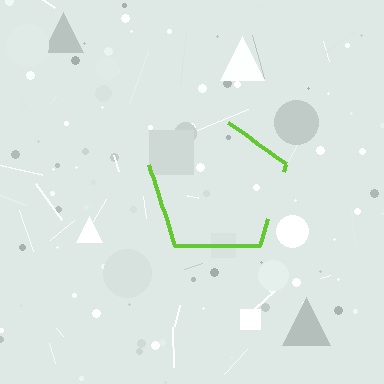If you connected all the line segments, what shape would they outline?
They would outline a pentagon.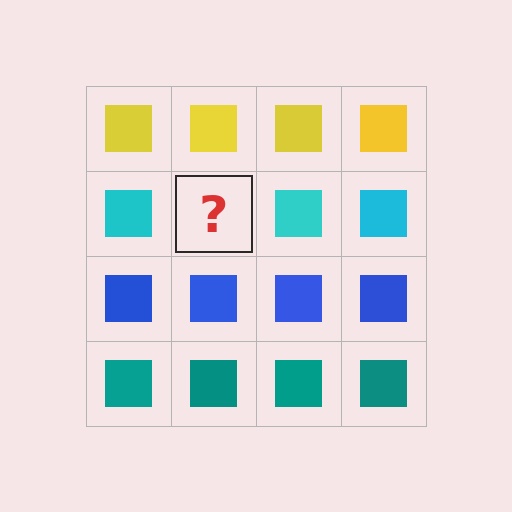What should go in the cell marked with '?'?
The missing cell should contain a cyan square.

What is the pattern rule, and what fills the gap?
The rule is that each row has a consistent color. The gap should be filled with a cyan square.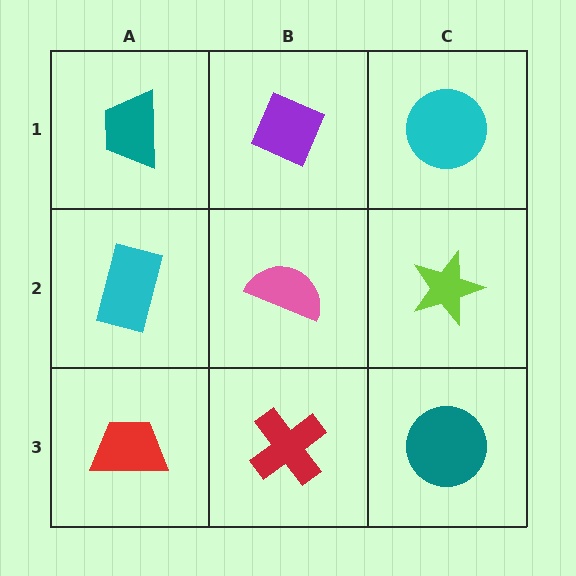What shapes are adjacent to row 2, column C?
A cyan circle (row 1, column C), a teal circle (row 3, column C), a pink semicircle (row 2, column B).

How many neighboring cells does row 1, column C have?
2.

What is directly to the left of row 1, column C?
A purple diamond.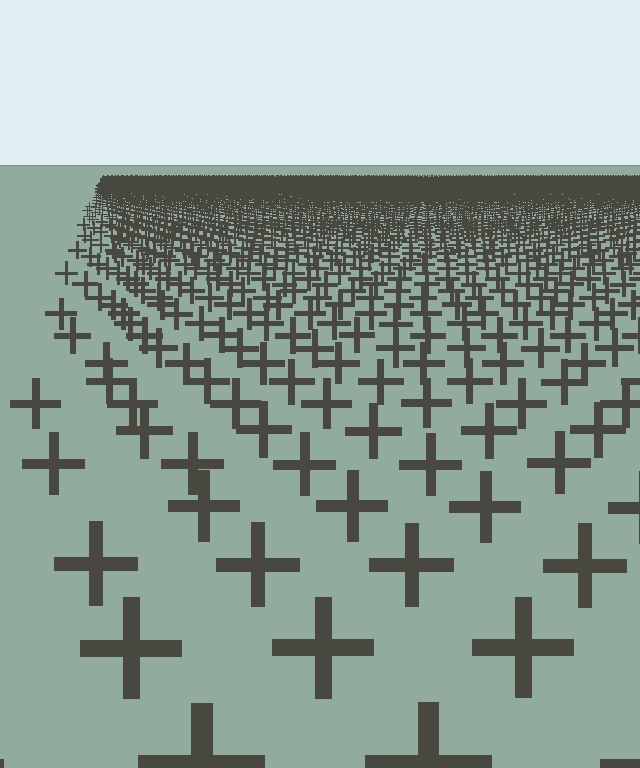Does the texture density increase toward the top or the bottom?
Density increases toward the top.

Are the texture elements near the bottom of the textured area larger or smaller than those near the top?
Larger. Near the bottom, elements are closer to the viewer and appear at a bigger on-screen size.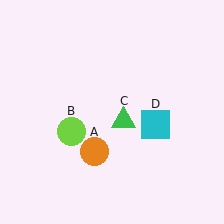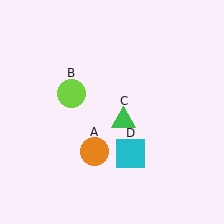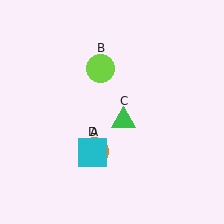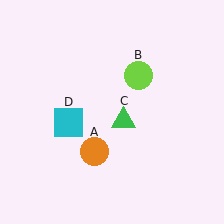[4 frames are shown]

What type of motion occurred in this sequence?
The lime circle (object B), cyan square (object D) rotated clockwise around the center of the scene.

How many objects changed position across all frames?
2 objects changed position: lime circle (object B), cyan square (object D).